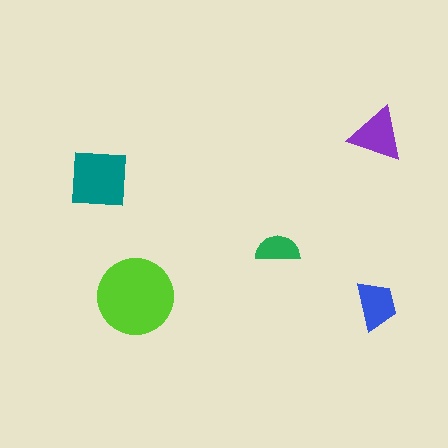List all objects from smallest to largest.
The green semicircle, the blue trapezoid, the purple triangle, the teal square, the lime circle.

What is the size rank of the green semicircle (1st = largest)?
5th.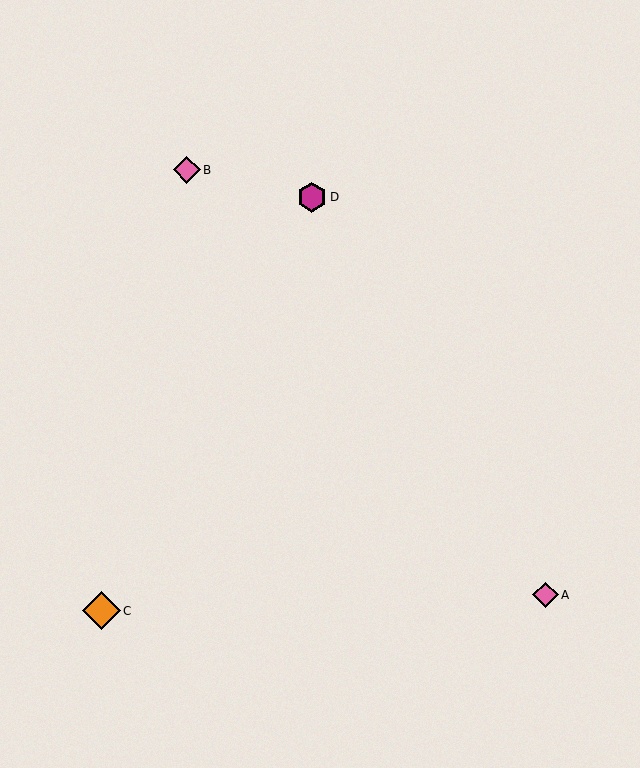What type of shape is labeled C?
Shape C is an orange diamond.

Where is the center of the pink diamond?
The center of the pink diamond is at (187, 170).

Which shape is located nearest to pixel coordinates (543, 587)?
The pink diamond (labeled A) at (545, 595) is nearest to that location.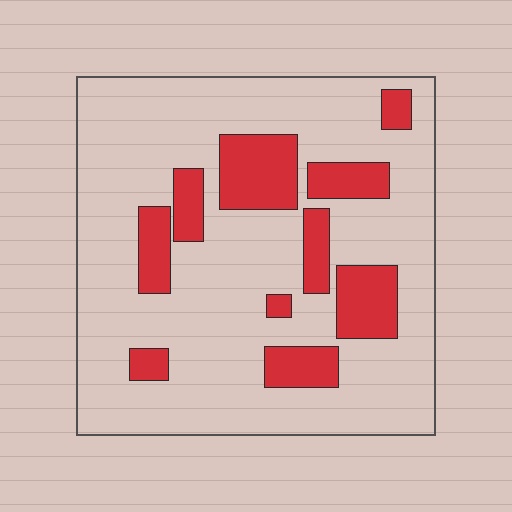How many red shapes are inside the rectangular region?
10.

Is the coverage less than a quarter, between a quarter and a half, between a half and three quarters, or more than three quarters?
Less than a quarter.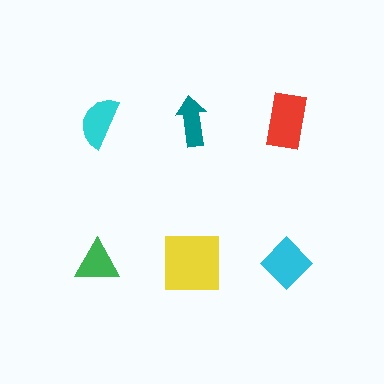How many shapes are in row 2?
3 shapes.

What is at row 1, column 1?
A cyan semicircle.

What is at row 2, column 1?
A green triangle.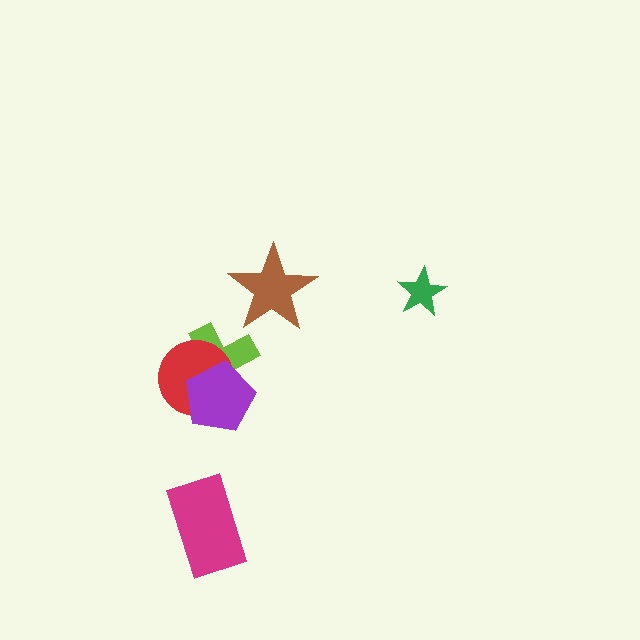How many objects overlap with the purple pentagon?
2 objects overlap with the purple pentagon.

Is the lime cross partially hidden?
Yes, it is partially covered by another shape.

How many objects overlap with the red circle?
2 objects overlap with the red circle.